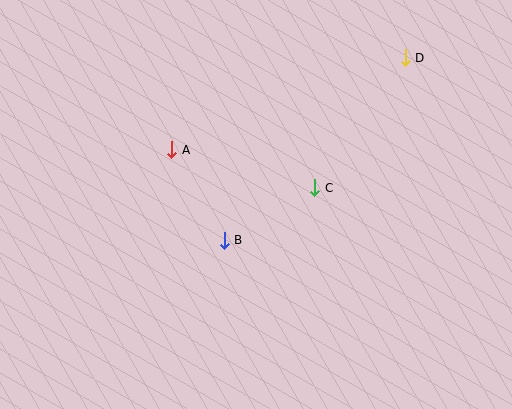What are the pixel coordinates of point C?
Point C is at (315, 188).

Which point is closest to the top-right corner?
Point D is closest to the top-right corner.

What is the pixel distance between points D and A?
The distance between D and A is 251 pixels.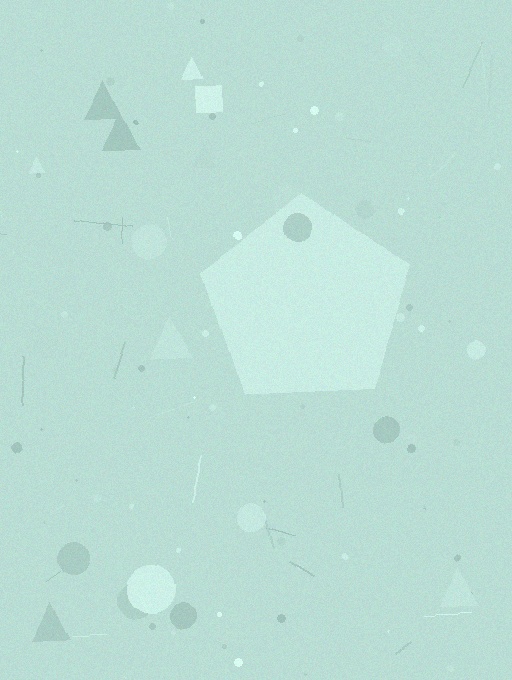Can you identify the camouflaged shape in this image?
The camouflaged shape is a pentagon.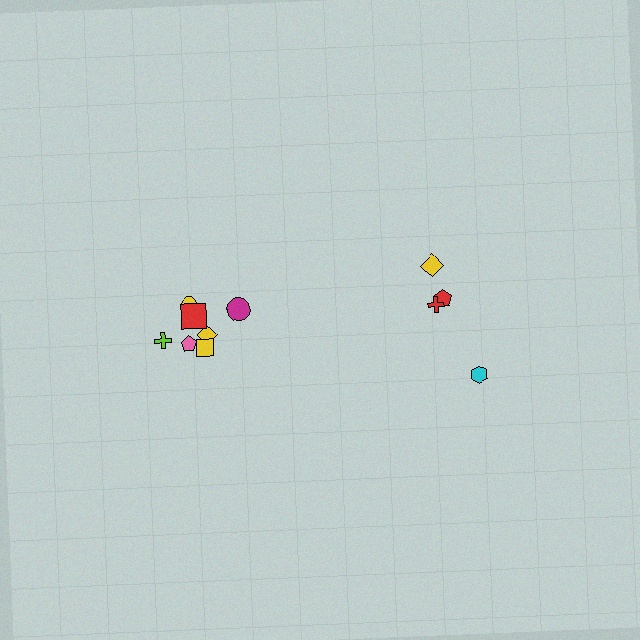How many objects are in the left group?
There are 7 objects.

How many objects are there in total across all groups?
There are 11 objects.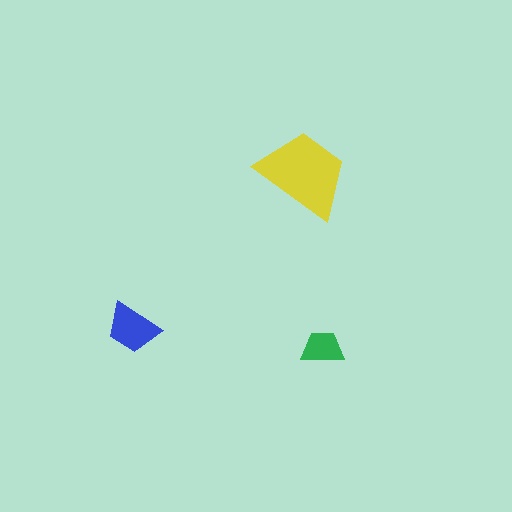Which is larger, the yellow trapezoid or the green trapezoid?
The yellow one.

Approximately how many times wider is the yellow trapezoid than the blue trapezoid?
About 1.5 times wider.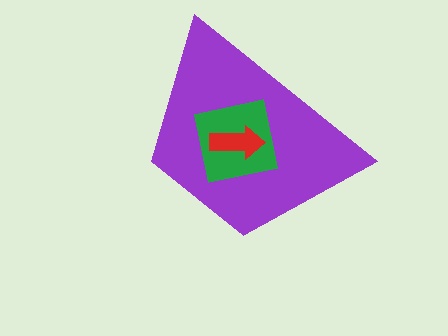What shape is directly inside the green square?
The red arrow.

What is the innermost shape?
The red arrow.